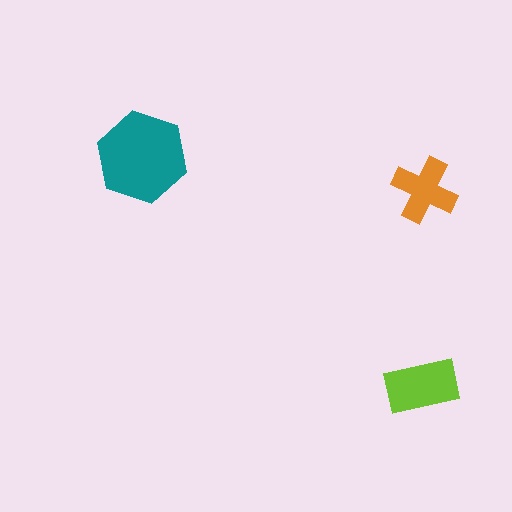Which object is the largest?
The teal hexagon.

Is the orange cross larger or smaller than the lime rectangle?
Smaller.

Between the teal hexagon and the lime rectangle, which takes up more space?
The teal hexagon.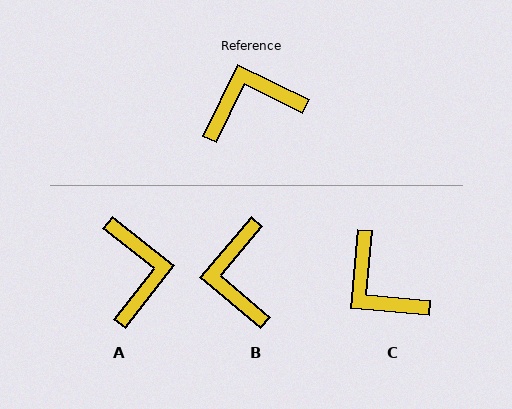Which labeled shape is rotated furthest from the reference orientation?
C, about 111 degrees away.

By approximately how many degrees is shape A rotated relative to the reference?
Approximately 102 degrees clockwise.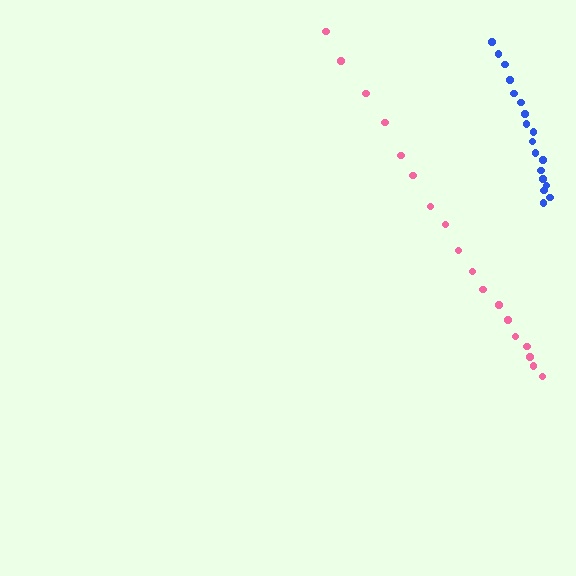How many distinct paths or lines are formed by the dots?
There are 2 distinct paths.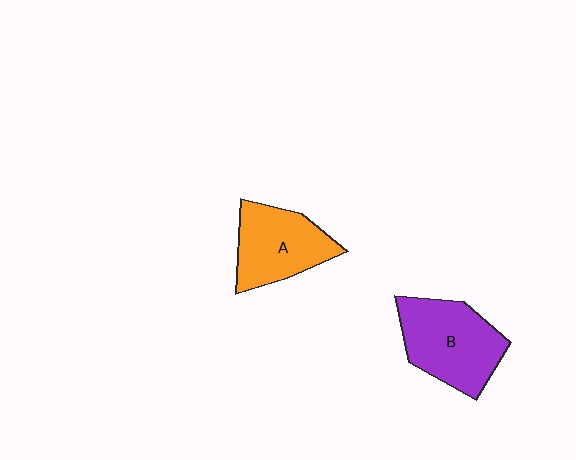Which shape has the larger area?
Shape B (purple).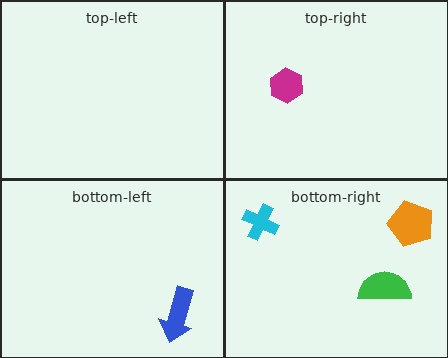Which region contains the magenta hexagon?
The top-right region.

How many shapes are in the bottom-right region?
3.